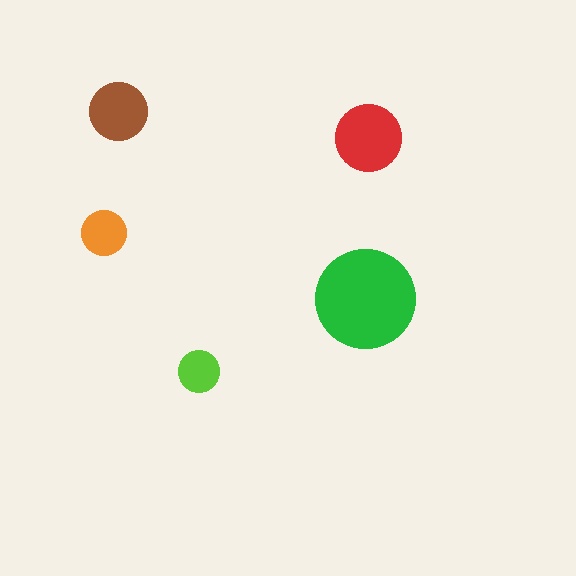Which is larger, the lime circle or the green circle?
The green one.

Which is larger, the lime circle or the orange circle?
The orange one.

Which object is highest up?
The brown circle is topmost.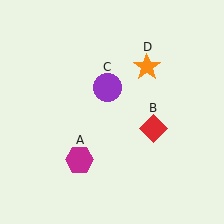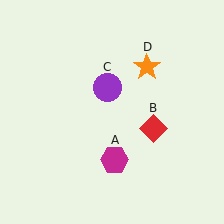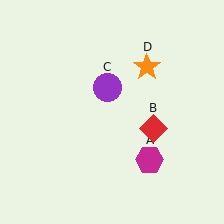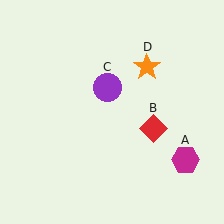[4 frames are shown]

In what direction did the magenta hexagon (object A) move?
The magenta hexagon (object A) moved right.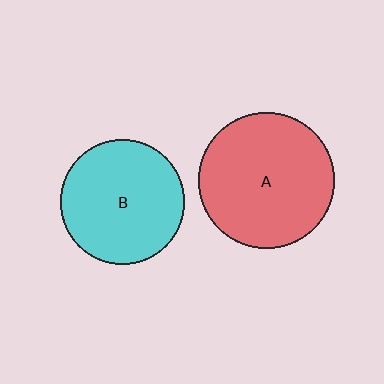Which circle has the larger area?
Circle A (red).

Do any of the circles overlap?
No, none of the circles overlap.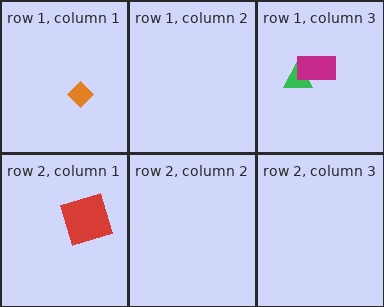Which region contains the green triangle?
The row 1, column 3 region.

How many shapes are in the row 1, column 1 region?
1.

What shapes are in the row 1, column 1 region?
The orange diamond.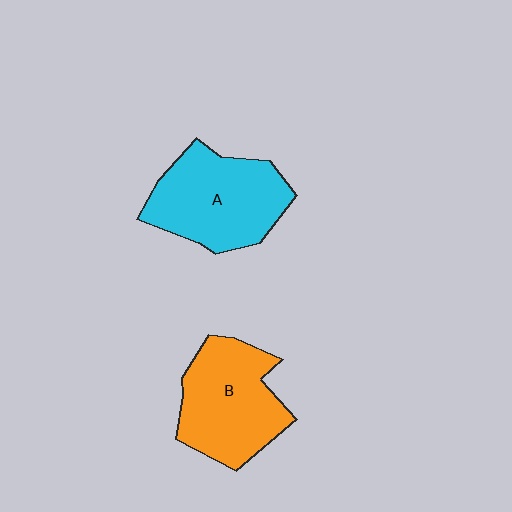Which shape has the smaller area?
Shape B (orange).